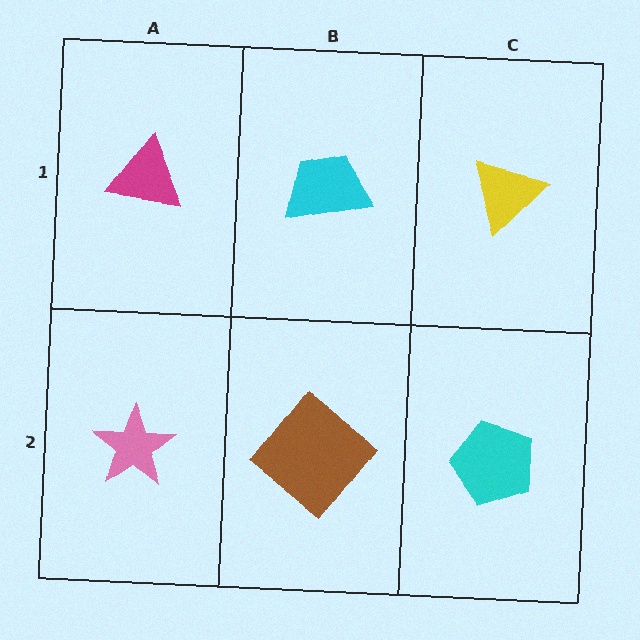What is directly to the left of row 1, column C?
A cyan trapezoid.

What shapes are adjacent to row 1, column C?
A cyan pentagon (row 2, column C), a cyan trapezoid (row 1, column B).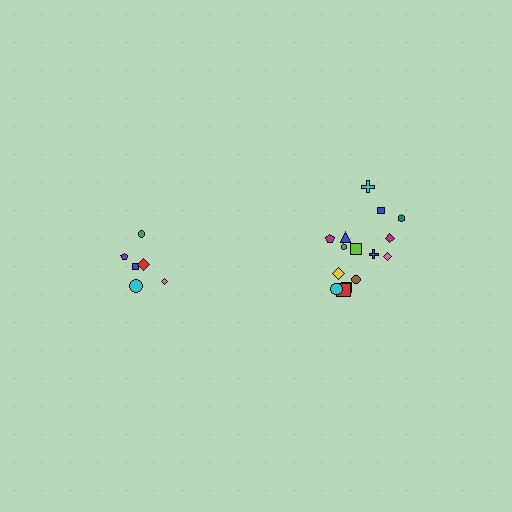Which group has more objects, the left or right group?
The right group.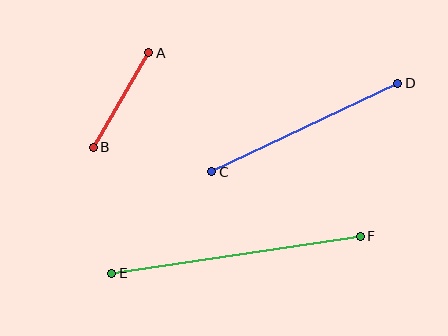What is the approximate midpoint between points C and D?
The midpoint is at approximately (305, 127) pixels.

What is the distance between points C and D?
The distance is approximately 206 pixels.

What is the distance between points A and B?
The distance is approximately 110 pixels.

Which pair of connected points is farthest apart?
Points E and F are farthest apart.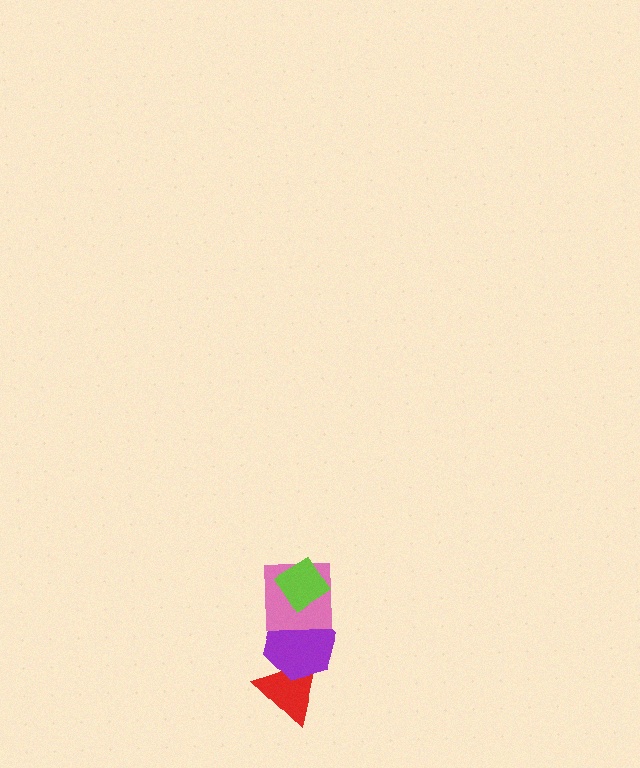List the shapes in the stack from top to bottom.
From top to bottom: the lime diamond, the pink square, the purple hexagon, the red triangle.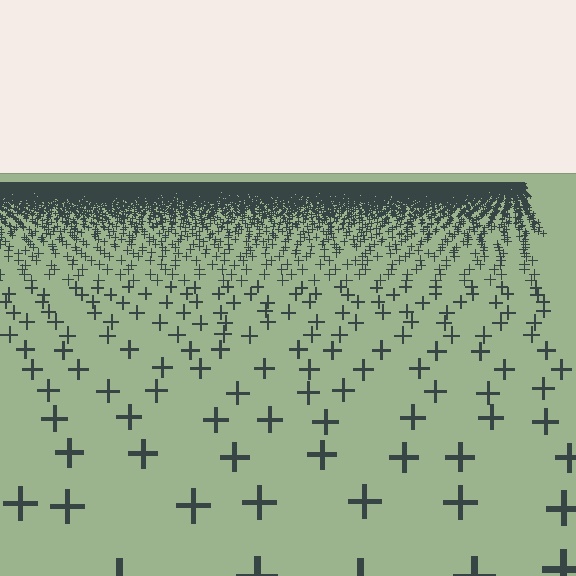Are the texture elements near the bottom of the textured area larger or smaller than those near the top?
Larger. Near the bottom, elements are closer to the viewer and appear at a bigger on-screen size.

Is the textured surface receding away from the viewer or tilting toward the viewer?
The surface is receding away from the viewer. Texture elements get smaller and denser toward the top.